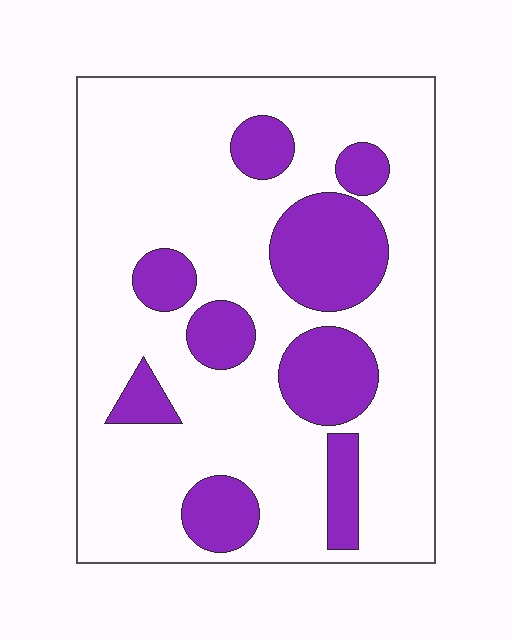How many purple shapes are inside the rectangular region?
9.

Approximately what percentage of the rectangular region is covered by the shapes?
Approximately 25%.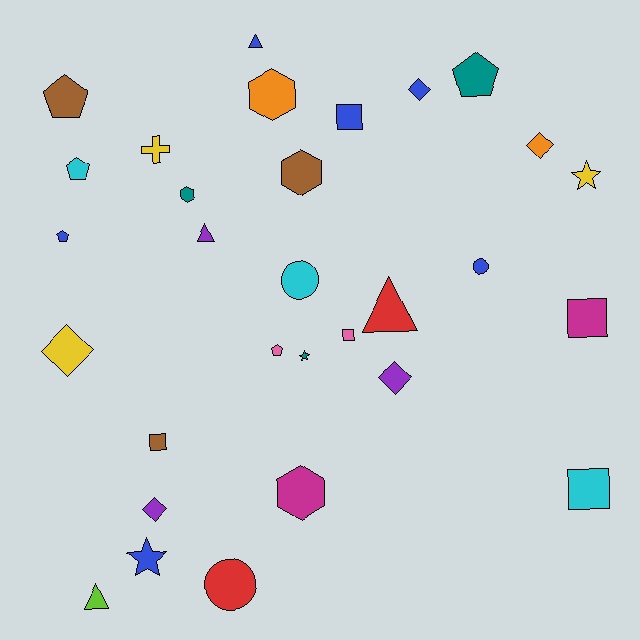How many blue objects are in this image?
There are 6 blue objects.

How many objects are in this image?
There are 30 objects.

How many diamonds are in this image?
There are 5 diamonds.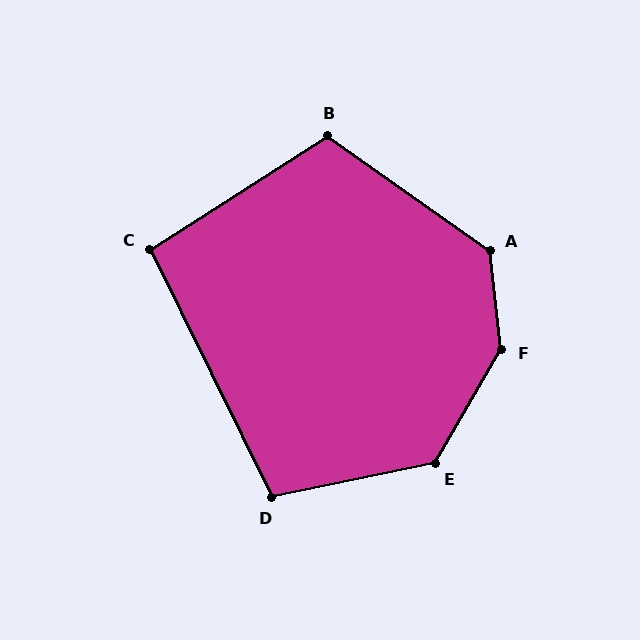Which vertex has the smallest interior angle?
C, at approximately 97 degrees.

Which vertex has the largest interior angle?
F, at approximately 143 degrees.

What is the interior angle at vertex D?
Approximately 104 degrees (obtuse).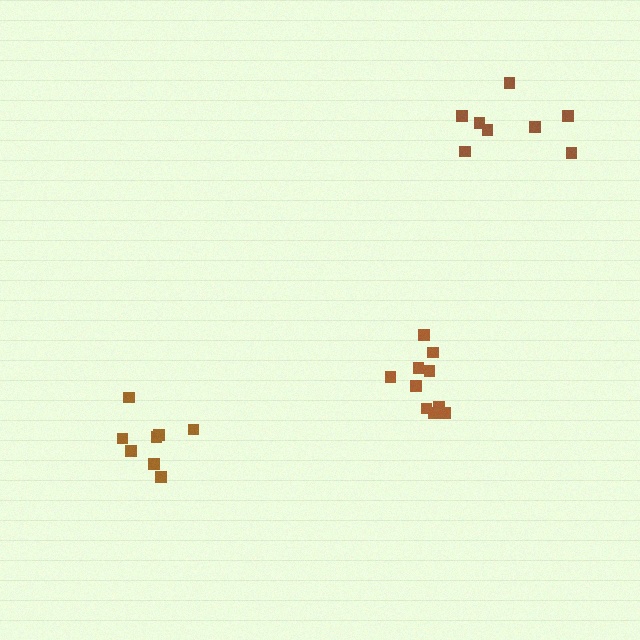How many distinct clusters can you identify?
There are 3 distinct clusters.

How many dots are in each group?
Group 1: 8 dots, Group 2: 10 dots, Group 3: 8 dots (26 total).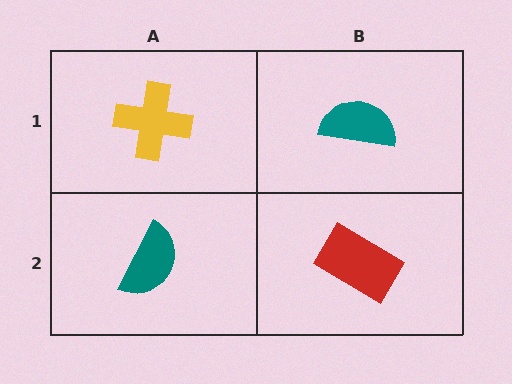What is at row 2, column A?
A teal semicircle.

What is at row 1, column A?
A yellow cross.